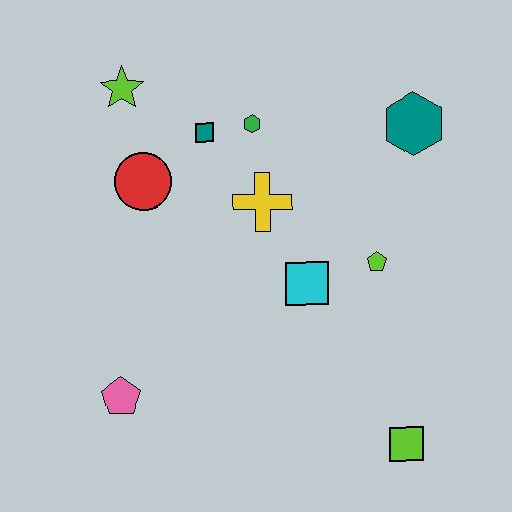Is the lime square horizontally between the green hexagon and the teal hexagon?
Yes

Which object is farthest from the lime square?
The lime star is farthest from the lime square.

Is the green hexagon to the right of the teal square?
Yes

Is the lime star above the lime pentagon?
Yes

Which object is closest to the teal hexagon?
The lime pentagon is closest to the teal hexagon.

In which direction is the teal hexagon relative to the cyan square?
The teal hexagon is above the cyan square.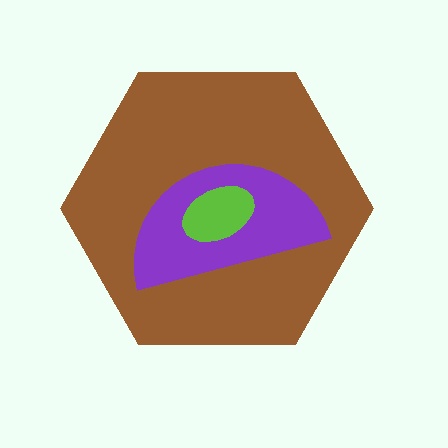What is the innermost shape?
The lime ellipse.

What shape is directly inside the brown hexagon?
The purple semicircle.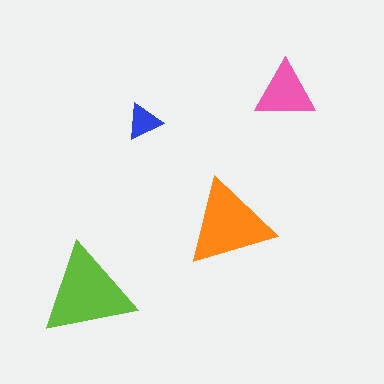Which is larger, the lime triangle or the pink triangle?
The lime one.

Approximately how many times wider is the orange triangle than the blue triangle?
About 2.5 times wider.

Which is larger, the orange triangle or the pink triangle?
The orange one.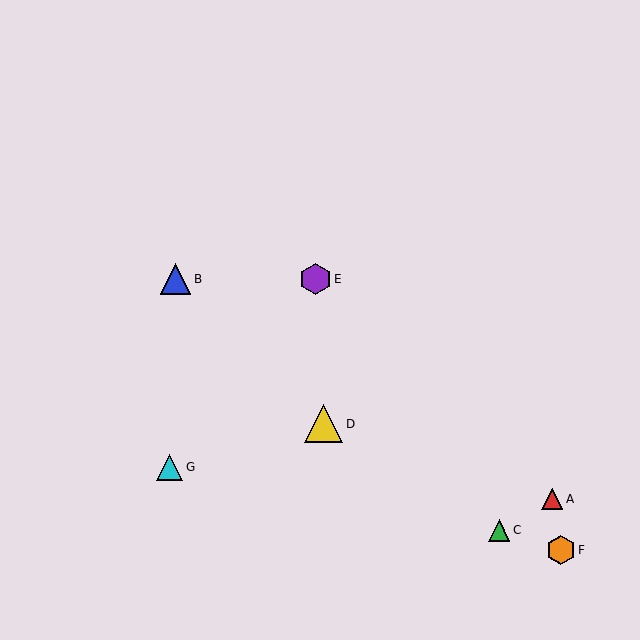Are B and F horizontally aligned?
No, B is at y≈279 and F is at y≈550.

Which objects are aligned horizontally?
Objects B, E are aligned horizontally.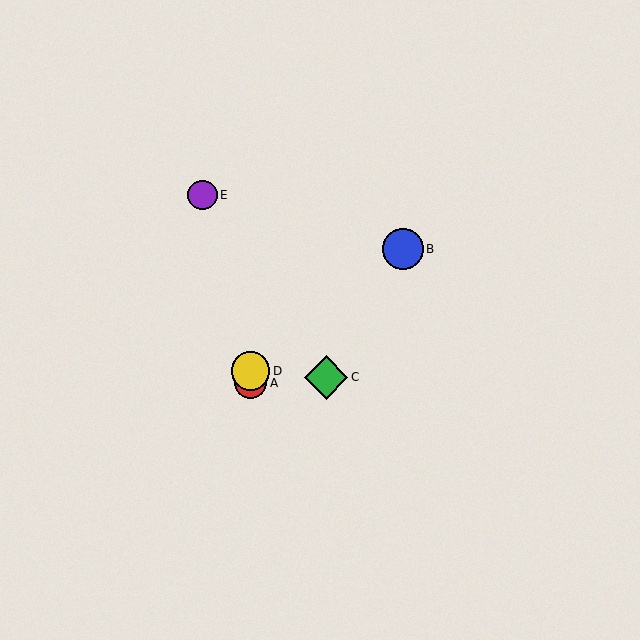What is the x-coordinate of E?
Object E is at x≈203.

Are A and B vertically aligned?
No, A is at x≈250 and B is at x≈403.